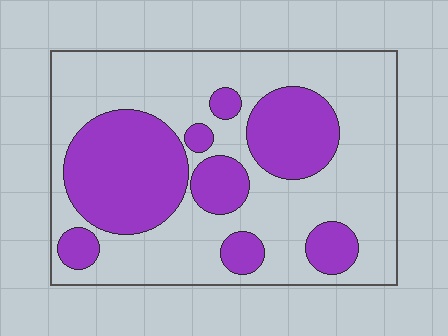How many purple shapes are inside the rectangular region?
8.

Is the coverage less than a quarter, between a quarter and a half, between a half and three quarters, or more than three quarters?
Between a quarter and a half.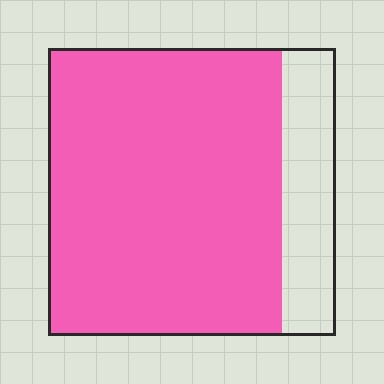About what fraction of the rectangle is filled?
About four fifths (4/5).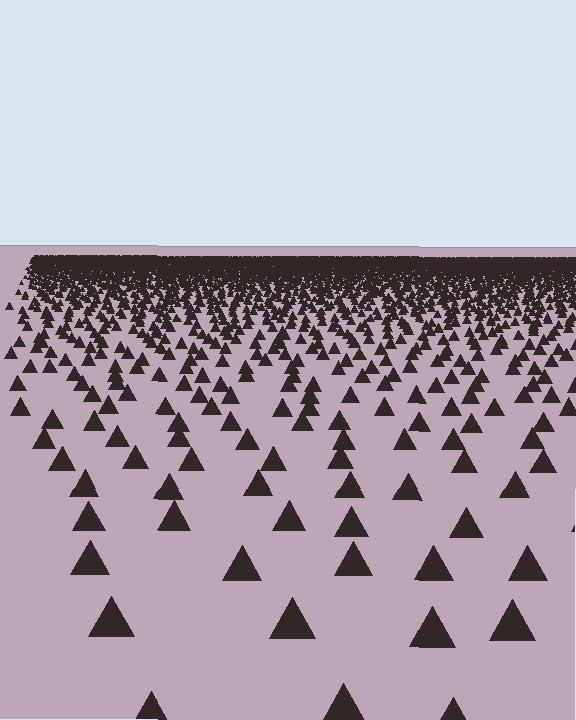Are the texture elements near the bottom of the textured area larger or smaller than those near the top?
Larger. Near the bottom, elements are closer to the viewer and appear at a bigger on-screen size.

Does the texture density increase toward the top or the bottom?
Density increases toward the top.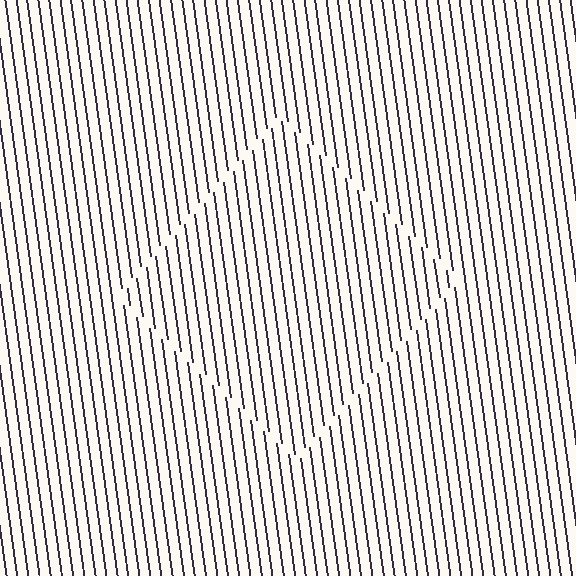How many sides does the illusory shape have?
4 sides — the line-ends trace a square.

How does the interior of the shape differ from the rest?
The interior of the shape contains the same grating, shifted by half a period — the contour is defined by the phase discontinuity where line-ends from the inner and outer gratings abut.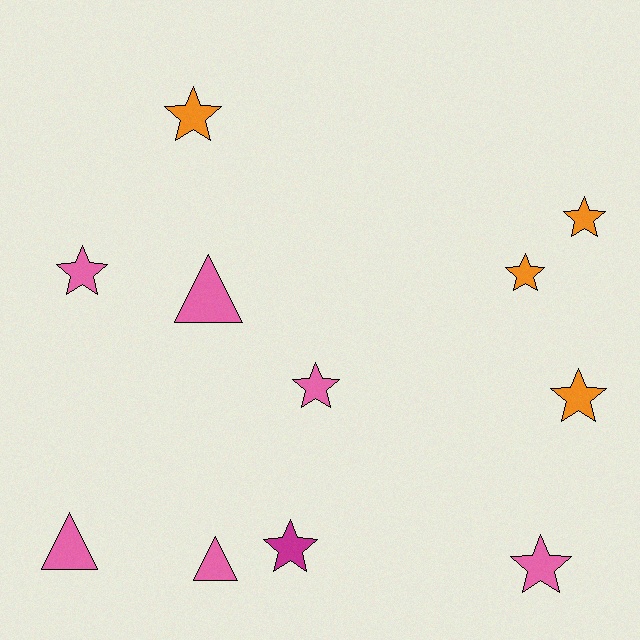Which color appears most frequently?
Pink, with 6 objects.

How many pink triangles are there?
There are 3 pink triangles.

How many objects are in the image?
There are 11 objects.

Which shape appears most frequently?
Star, with 8 objects.